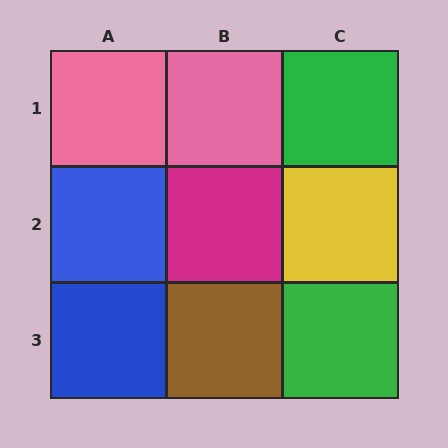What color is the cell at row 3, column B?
Brown.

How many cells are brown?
1 cell is brown.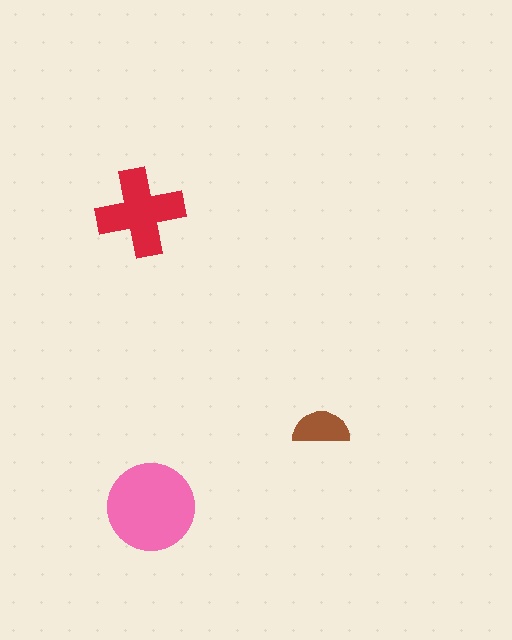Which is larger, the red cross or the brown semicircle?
The red cross.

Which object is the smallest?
The brown semicircle.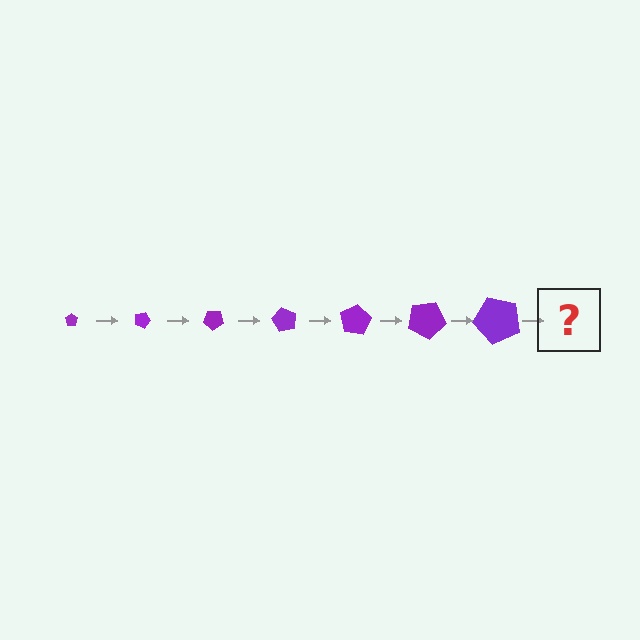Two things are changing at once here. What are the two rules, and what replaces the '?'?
The two rules are that the pentagon grows larger each step and it rotates 20 degrees each step. The '?' should be a pentagon, larger than the previous one and rotated 140 degrees from the start.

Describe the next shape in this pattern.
It should be a pentagon, larger than the previous one and rotated 140 degrees from the start.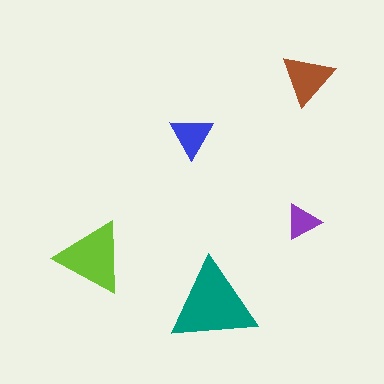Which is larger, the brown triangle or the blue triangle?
The brown one.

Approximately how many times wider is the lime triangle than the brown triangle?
About 1.5 times wider.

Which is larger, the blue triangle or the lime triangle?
The lime one.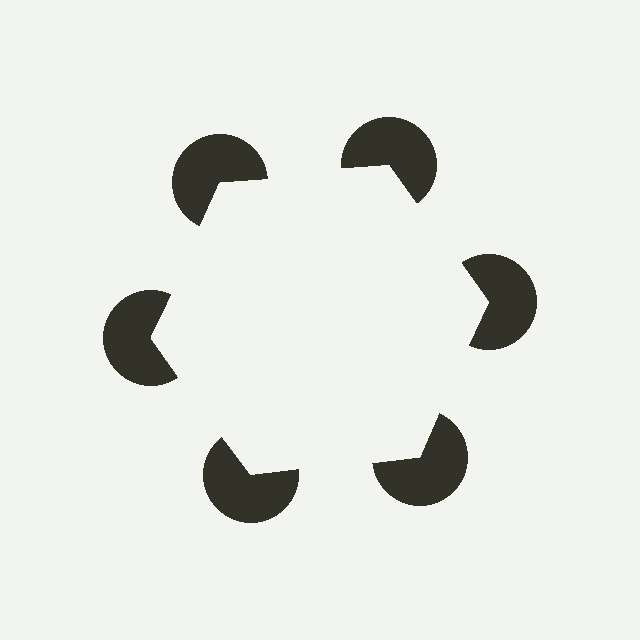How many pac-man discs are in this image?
There are 6 — one at each vertex of the illusory hexagon.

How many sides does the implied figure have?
6 sides.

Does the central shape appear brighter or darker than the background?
It typically appears slightly brighter than the background, even though no actual brightness change is drawn.